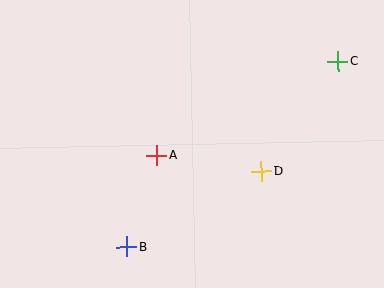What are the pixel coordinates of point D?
Point D is at (261, 172).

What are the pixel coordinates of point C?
Point C is at (338, 61).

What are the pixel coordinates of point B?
Point B is at (127, 247).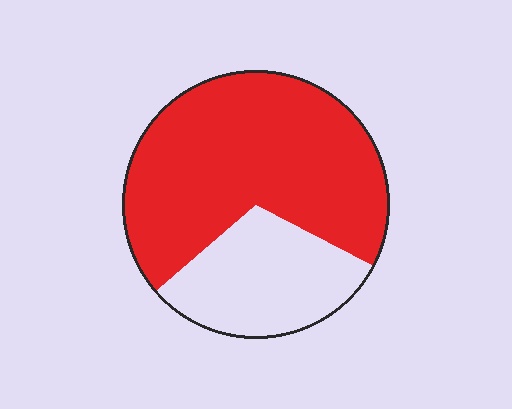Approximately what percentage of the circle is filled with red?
Approximately 70%.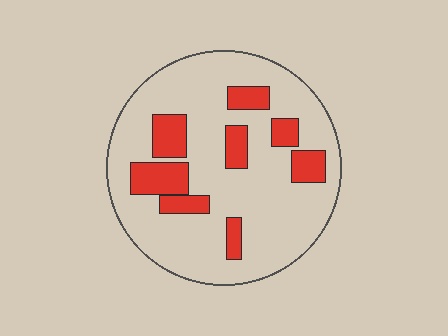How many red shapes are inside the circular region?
8.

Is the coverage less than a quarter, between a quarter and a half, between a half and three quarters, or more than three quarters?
Less than a quarter.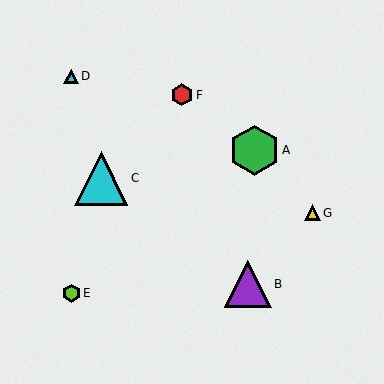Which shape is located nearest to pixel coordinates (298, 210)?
The yellow triangle (labeled G) at (312, 213) is nearest to that location.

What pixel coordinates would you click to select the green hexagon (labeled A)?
Click at (254, 150) to select the green hexagon A.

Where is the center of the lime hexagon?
The center of the lime hexagon is at (71, 293).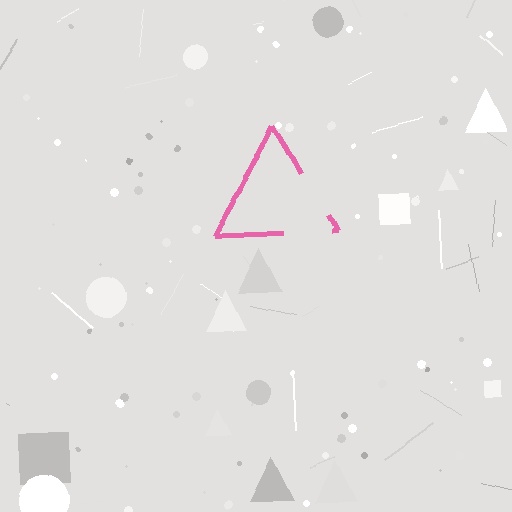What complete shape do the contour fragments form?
The contour fragments form a triangle.